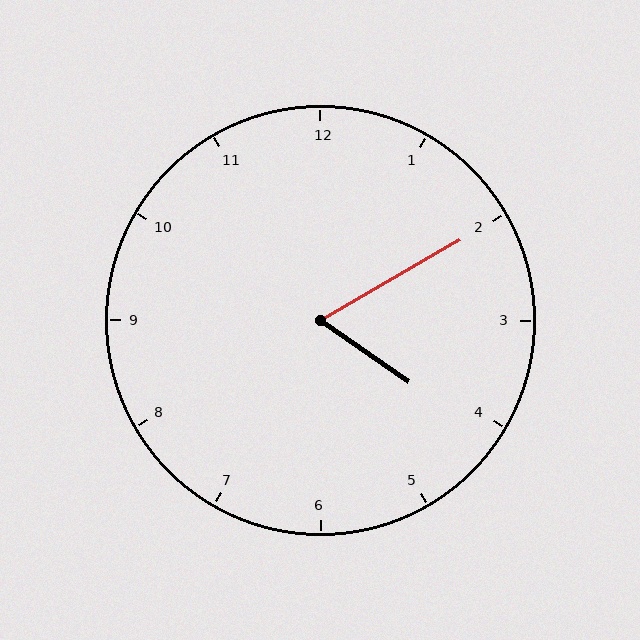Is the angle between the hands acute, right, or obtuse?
It is acute.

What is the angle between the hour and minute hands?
Approximately 65 degrees.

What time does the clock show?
4:10.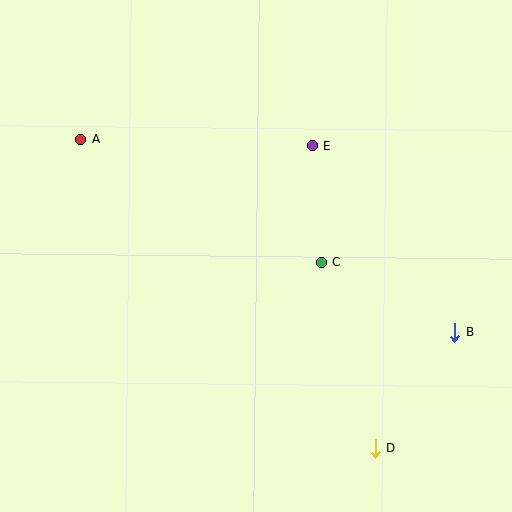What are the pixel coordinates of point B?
Point B is at (455, 332).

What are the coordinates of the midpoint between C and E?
The midpoint between C and E is at (317, 204).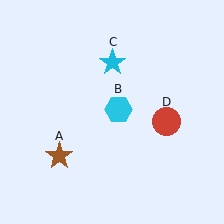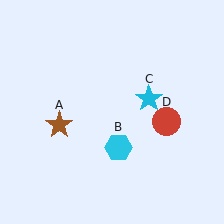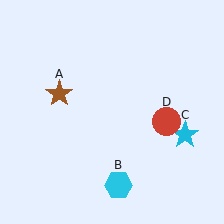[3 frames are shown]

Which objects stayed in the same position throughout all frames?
Red circle (object D) remained stationary.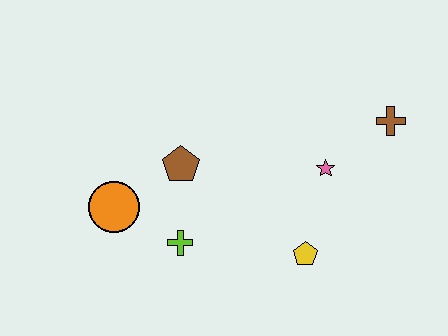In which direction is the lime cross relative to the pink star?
The lime cross is to the left of the pink star.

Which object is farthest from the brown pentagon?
The brown cross is farthest from the brown pentagon.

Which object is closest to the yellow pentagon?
The pink star is closest to the yellow pentagon.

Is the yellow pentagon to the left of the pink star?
Yes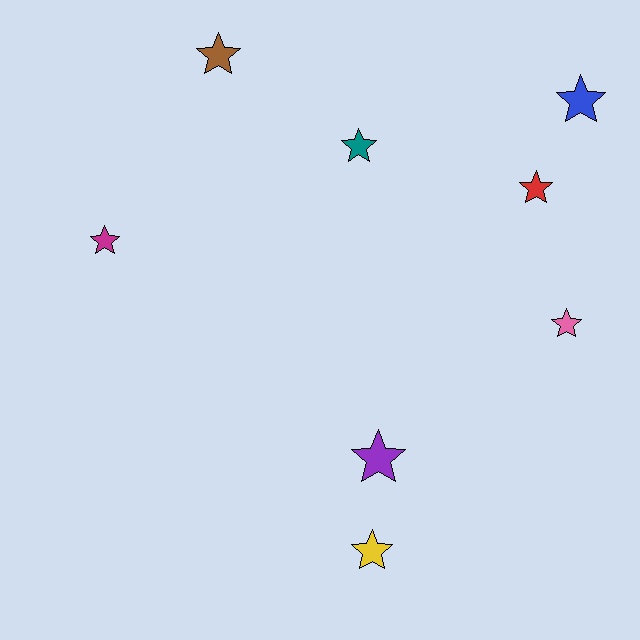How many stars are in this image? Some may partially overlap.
There are 8 stars.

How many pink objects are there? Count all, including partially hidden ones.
There is 1 pink object.